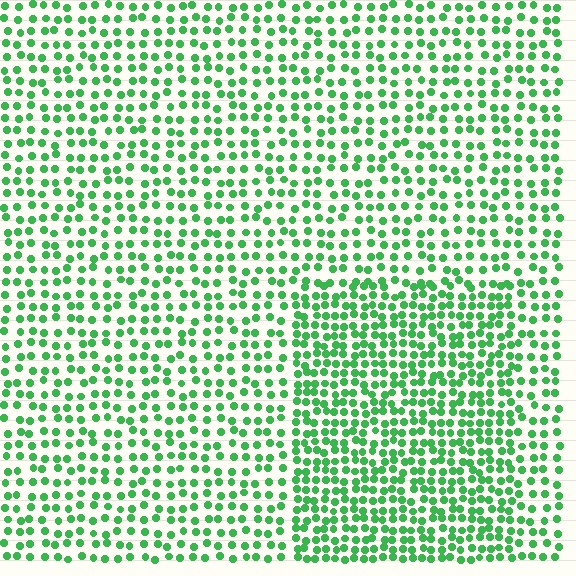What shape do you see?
I see a rectangle.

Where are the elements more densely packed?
The elements are more densely packed inside the rectangle boundary.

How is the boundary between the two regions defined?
The boundary is defined by a change in element density (approximately 1.7x ratio). All elements are the same color, size, and shape.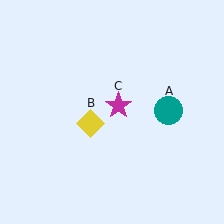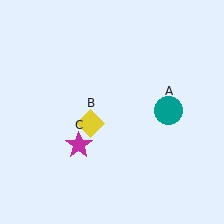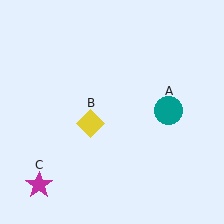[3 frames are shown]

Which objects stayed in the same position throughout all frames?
Teal circle (object A) and yellow diamond (object B) remained stationary.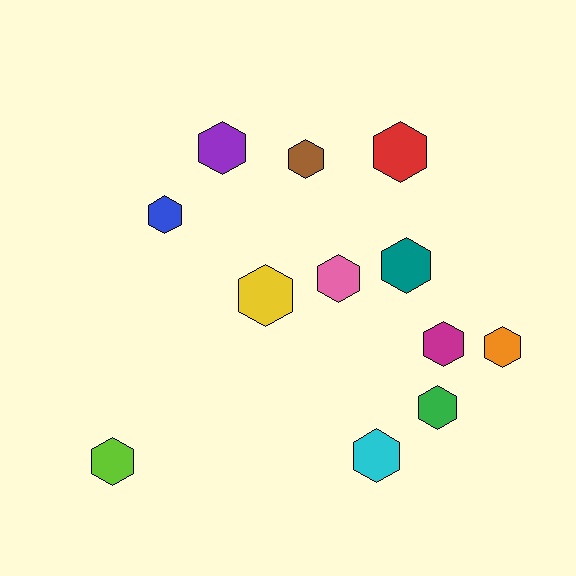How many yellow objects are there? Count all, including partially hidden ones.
There is 1 yellow object.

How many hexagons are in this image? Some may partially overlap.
There are 12 hexagons.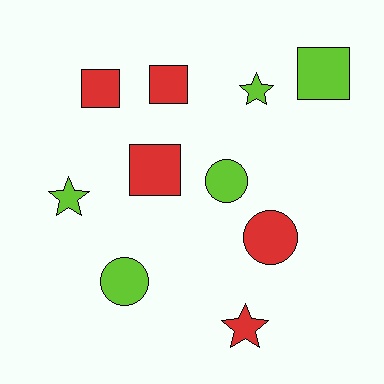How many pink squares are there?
There are no pink squares.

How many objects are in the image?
There are 10 objects.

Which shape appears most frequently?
Square, with 4 objects.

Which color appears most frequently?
Lime, with 5 objects.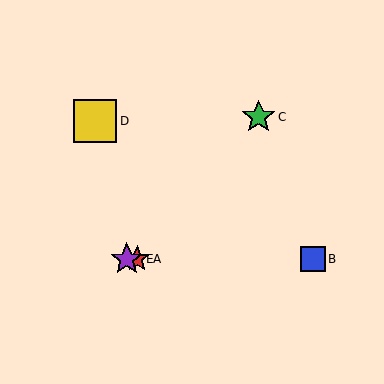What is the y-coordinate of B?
Object B is at y≈259.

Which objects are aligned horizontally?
Objects A, B, E are aligned horizontally.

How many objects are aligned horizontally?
3 objects (A, B, E) are aligned horizontally.